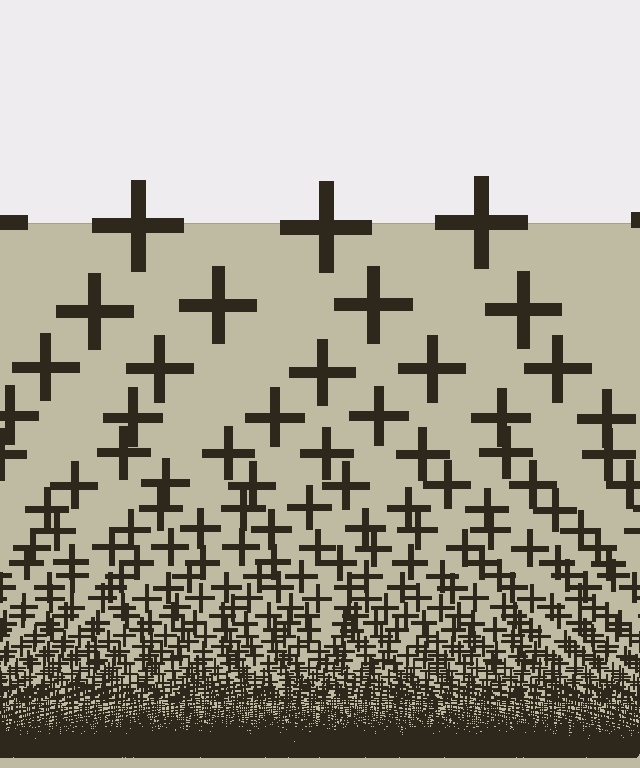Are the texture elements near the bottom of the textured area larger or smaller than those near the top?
Smaller. The gradient is inverted — elements near the bottom are smaller and denser.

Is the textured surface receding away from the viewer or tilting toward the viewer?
The surface appears to tilt toward the viewer. Texture elements get larger and sparser toward the top.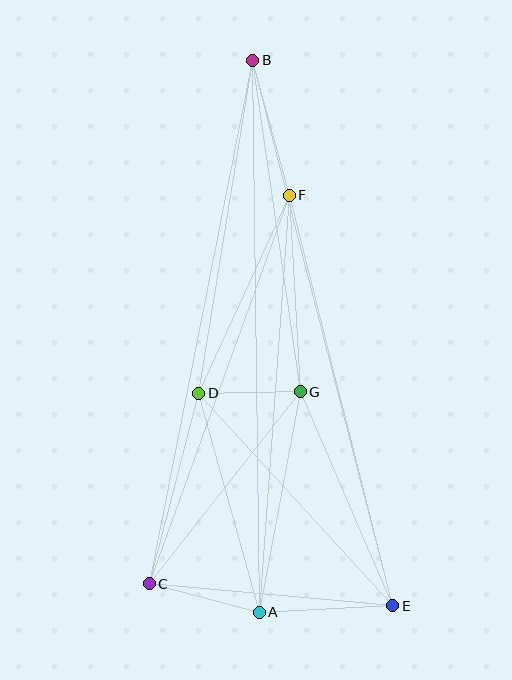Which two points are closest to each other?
Points D and G are closest to each other.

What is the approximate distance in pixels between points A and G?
The distance between A and G is approximately 224 pixels.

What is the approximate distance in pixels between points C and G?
The distance between C and G is approximately 244 pixels.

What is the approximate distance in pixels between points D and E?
The distance between D and E is approximately 287 pixels.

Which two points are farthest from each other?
Points B and E are farthest from each other.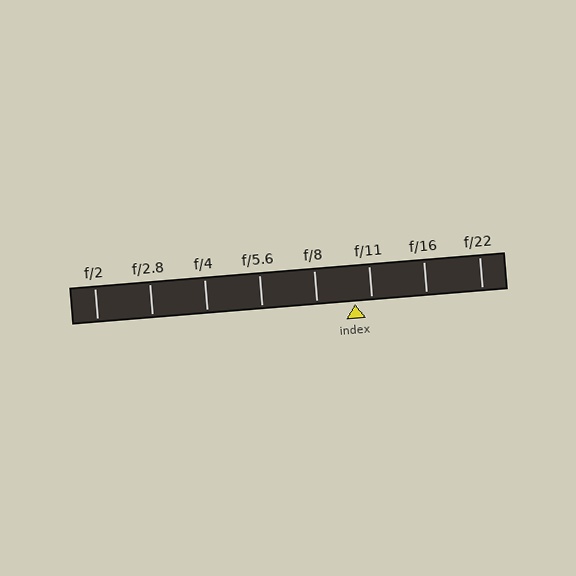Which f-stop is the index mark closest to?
The index mark is closest to f/11.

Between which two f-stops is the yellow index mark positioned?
The index mark is between f/8 and f/11.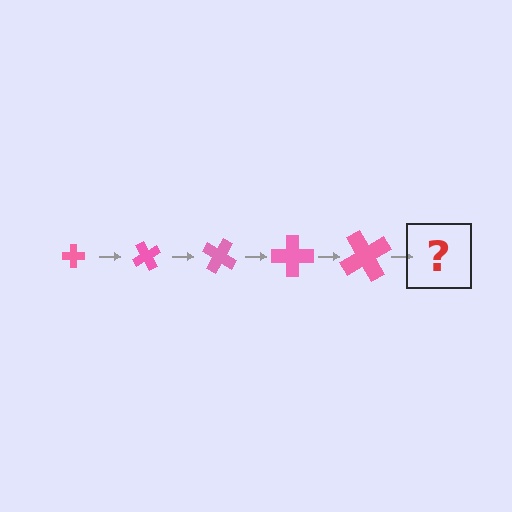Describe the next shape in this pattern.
It should be a cross, larger than the previous one and rotated 300 degrees from the start.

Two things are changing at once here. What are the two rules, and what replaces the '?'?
The two rules are that the cross grows larger each step and it rotates 60 degrees each step. The '?' should be a cross, larger than the previous one and rotated 300 degrees from the start.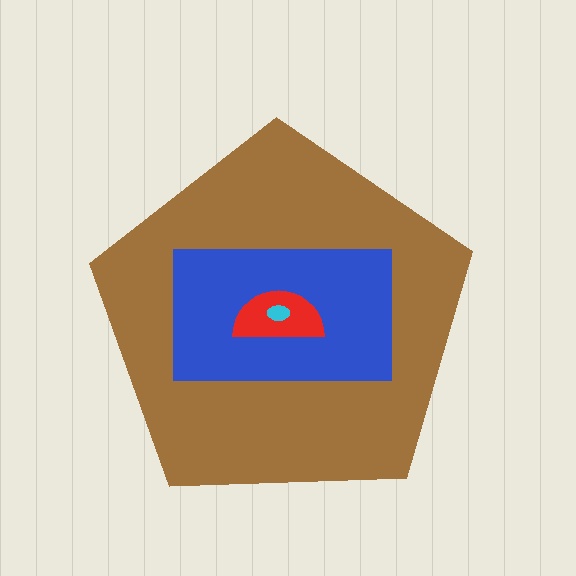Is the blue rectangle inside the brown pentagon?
Yes.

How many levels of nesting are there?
4.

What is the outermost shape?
The brown pentagon.